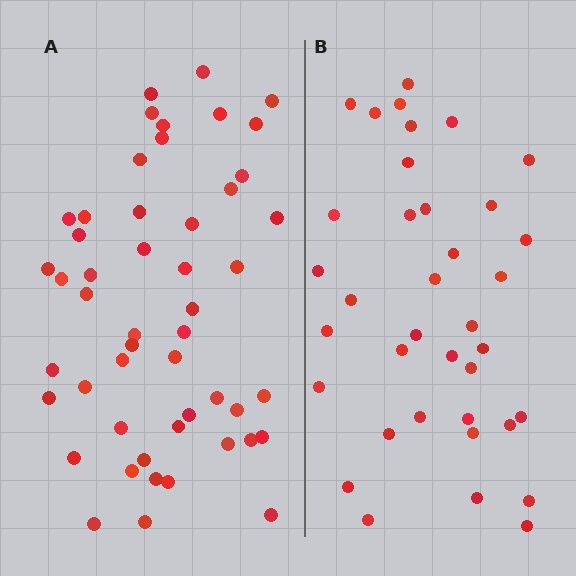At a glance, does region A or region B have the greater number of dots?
Region A (the left region) has more dots.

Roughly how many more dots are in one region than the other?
Region A has approximately 15 more dots than region B.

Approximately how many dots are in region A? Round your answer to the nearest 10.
About 50 dots.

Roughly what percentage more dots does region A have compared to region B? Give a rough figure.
About 35% more.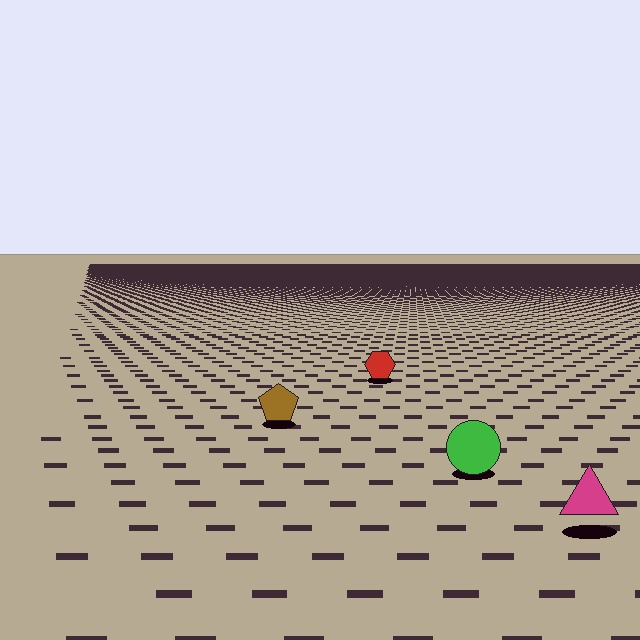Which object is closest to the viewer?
The magenta triangle is closest. The texture marks near it are larger and more spread out.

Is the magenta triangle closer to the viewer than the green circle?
Yes. The magenta triangle is closer — you can tell from the texture gradient: the ground texture is coarser near it.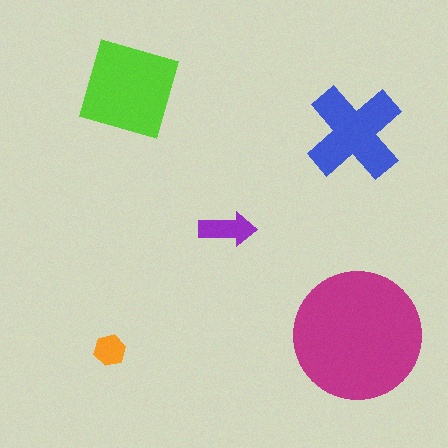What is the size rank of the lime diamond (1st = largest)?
2nd.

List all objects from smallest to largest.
The orange hexagon, the purple arrow, the blue cross, the lime diamond, the magenta circle.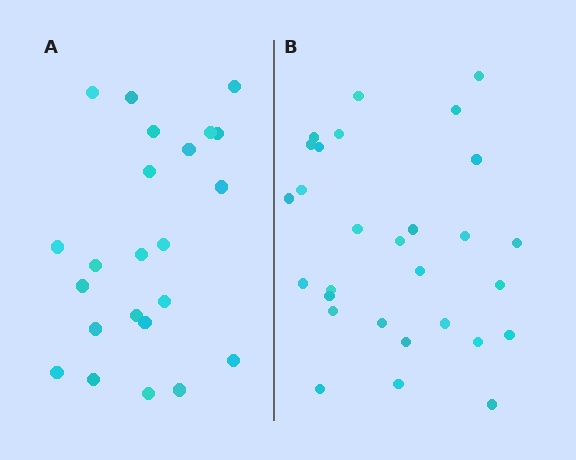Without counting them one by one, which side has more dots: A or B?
Region B (the right region) has more dots.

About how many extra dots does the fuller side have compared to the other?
Region B has about 6 more dots than region A.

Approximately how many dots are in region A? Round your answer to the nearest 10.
About 20 dots. (The exact count is 23, which rounds to 20.)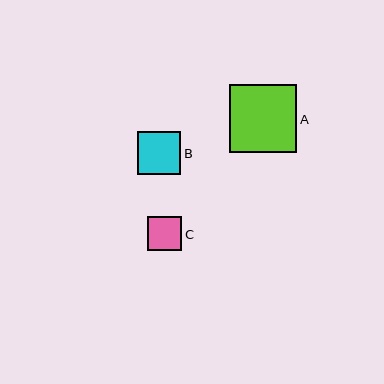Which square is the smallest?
Square C is the smallest with a size of approximately 34 pixels.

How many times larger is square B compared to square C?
Square B is approximately 1.3 times the size of square C.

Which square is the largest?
Square A is the largest with a size of approximately 68 pixels.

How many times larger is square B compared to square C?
Square B is approximately 1.3 times the size of square C.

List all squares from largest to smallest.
From largest to smallest: A, B, C.